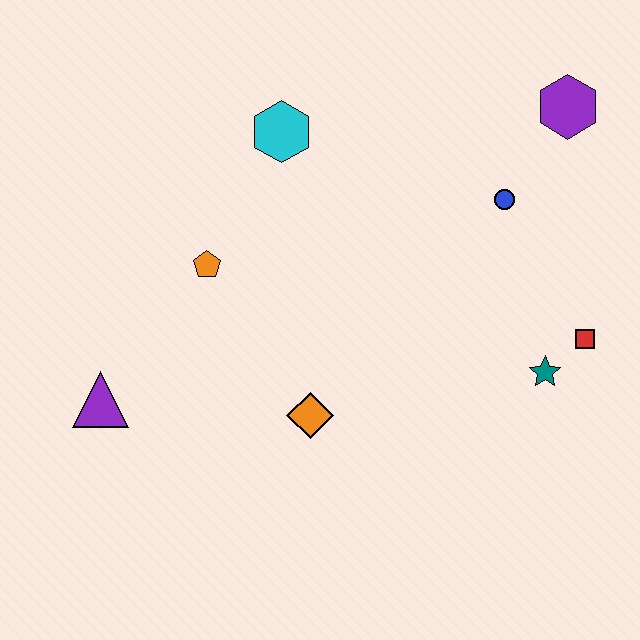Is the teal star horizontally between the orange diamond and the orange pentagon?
No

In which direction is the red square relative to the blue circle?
The red square is below the blue circle.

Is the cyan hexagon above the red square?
Yes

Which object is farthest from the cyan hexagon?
The red square is farthest from the cyan hexagon.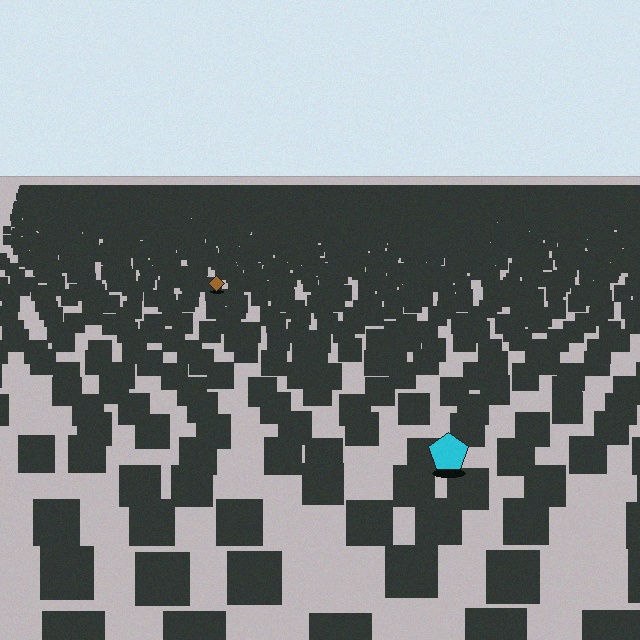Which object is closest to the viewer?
The cyan pentagon is closest. The texture marks near it are larger and more spread out.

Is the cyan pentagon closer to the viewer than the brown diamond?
Yes. The cyan pentagon is closer — you can tell from the texture gradient: the ground texture is coarser near it.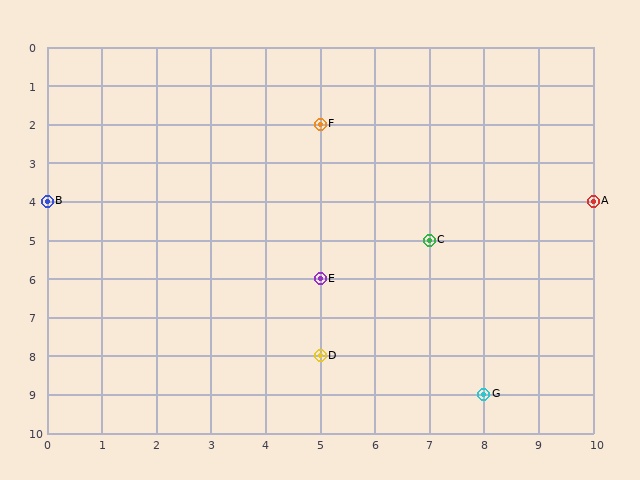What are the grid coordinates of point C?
Point C is at grid coordinates (7, 5).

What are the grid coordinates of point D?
Point D is at grid coordinates (5, 8).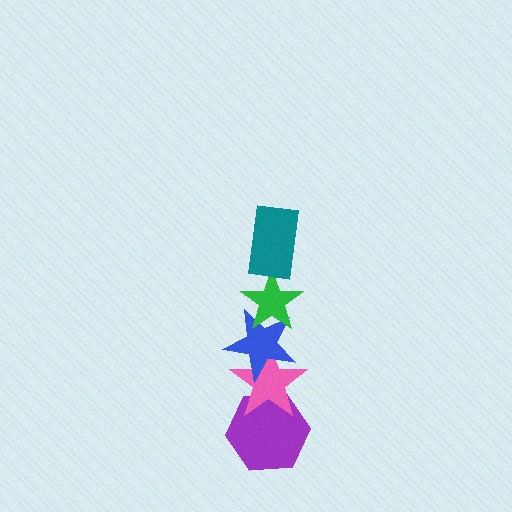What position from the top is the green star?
The green star is 2nd from the top.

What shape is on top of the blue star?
The green star is on top of the blue star.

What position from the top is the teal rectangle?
The teal rectangle is 1st from the top.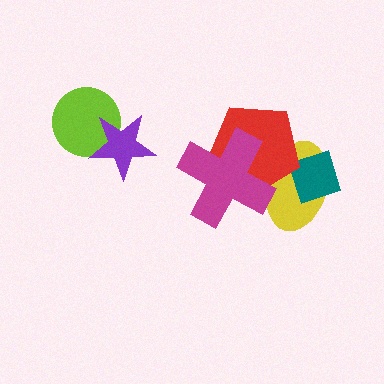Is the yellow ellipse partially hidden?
Yes, it is partially covered by another shape.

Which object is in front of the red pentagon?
The magenta cross is in front of the red pentagon.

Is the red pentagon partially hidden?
Yes, it is partially covered by another shape.